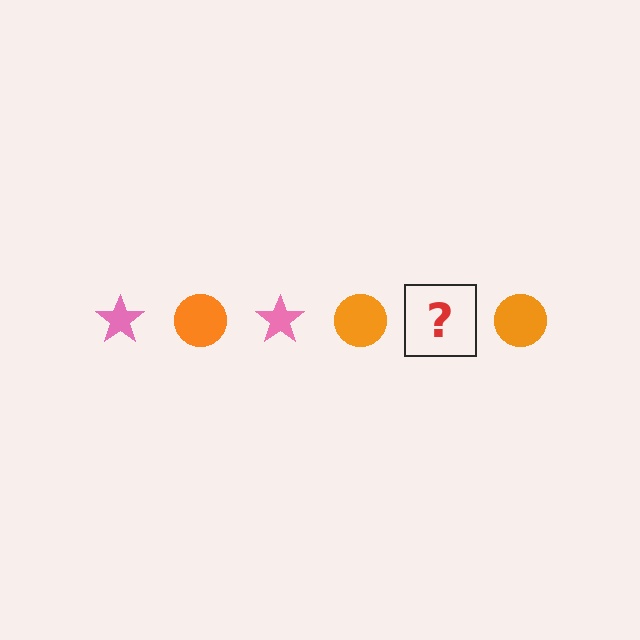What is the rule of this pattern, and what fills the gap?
The rule is that the pattern alternates between pink star and orange circle. The gap should be filled with a pink star.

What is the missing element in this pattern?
The missing element is a pink star.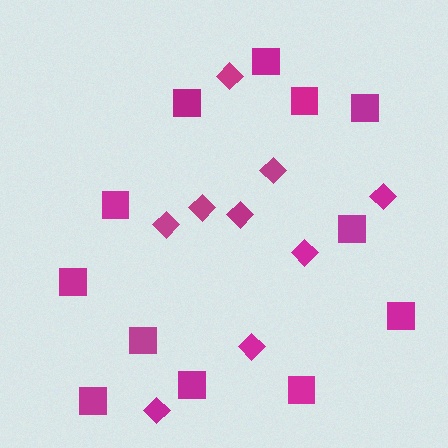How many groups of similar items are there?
There are 2 groups: one group of diamonds (9) and one group of squares (12).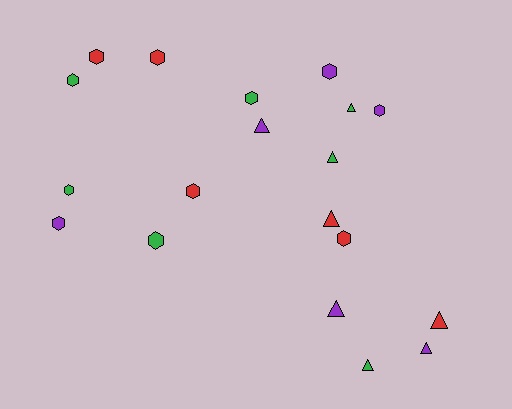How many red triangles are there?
There are 2 red triangles.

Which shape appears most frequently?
Hexagon, with 11 objects.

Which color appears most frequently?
Green, with 7 objects.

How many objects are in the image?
There are 19 objects.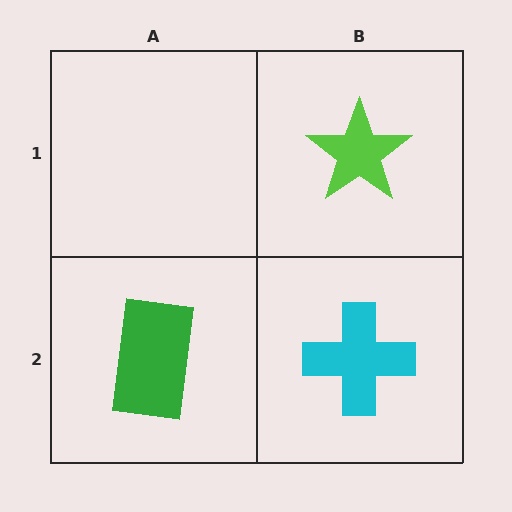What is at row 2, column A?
A green rectangle.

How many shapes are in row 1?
1 shape.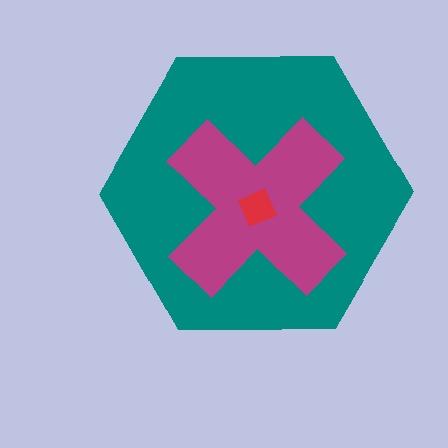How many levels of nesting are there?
3.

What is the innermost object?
The red diamond.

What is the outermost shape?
The teal hexagon.